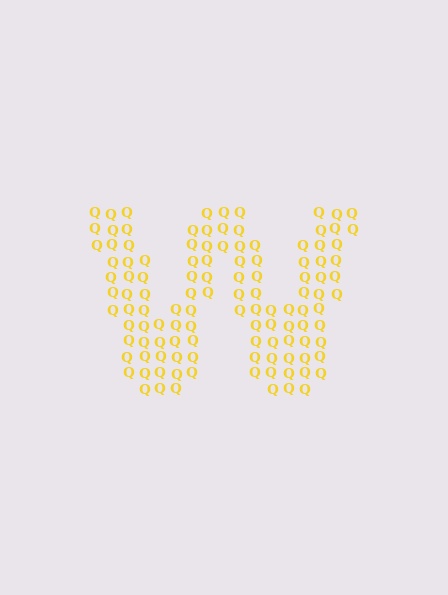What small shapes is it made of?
It is made of small letter Q's.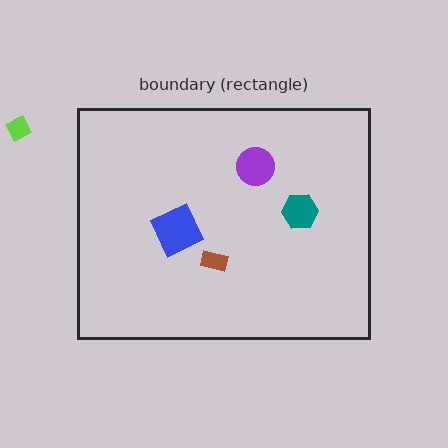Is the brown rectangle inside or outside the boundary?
Inside.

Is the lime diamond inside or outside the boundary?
Outside.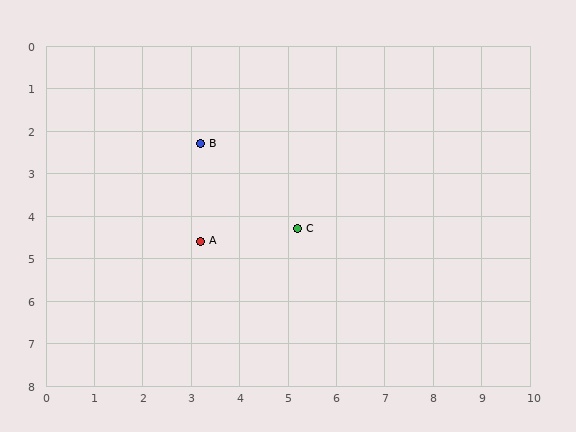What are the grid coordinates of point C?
Point C is at approximately (5.2, 4.3).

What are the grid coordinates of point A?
Point A is at approximately (3.2, 4.6).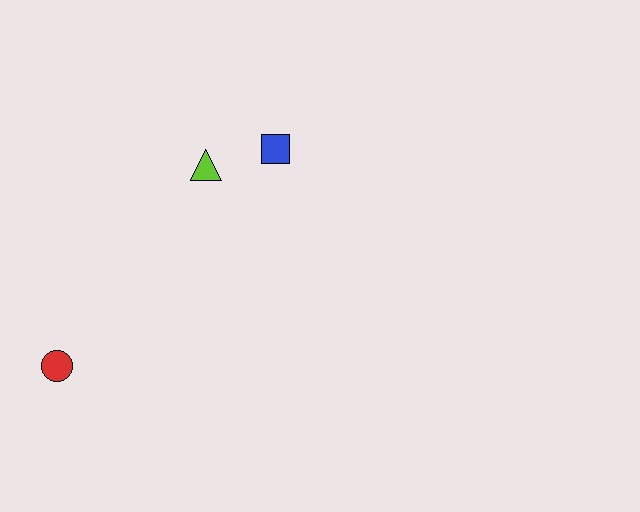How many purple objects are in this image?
There are no purple objects.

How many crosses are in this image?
There are no crosses.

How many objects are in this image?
There are 3 objects.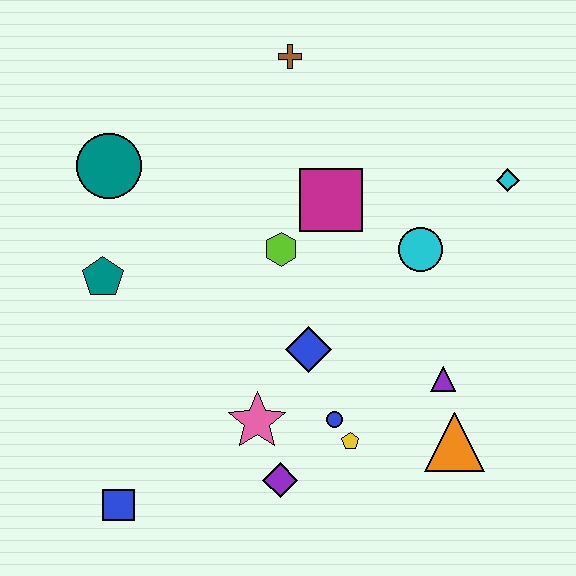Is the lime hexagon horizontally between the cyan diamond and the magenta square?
No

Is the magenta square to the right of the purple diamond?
Yes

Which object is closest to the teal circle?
The teal pentagon is closest to the teal circle.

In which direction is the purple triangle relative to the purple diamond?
The purple triangle is to the right of the purple diamond.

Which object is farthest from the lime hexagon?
The blue square is farthest from the lime hexagon.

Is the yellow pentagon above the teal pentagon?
No